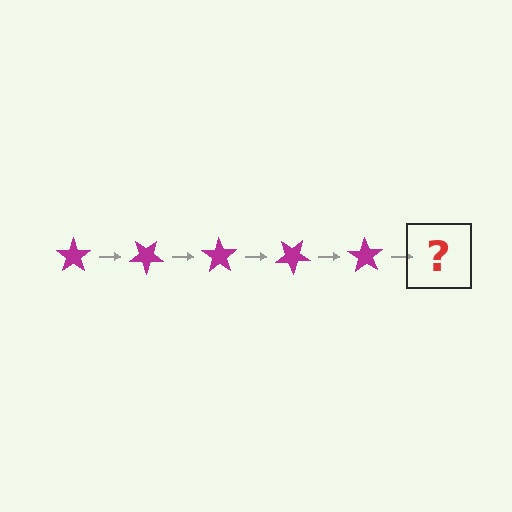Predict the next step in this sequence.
The next step is a magenta star rotated 175 degrees.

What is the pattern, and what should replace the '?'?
The pattern is that the star rotates 35 degrees each step. The '?' should be a magenta star rotated 175 degrees.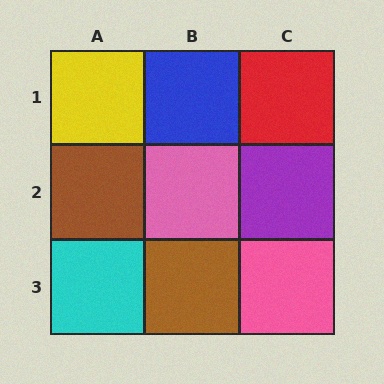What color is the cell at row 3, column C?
Pink.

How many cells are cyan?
1 cell is cyan.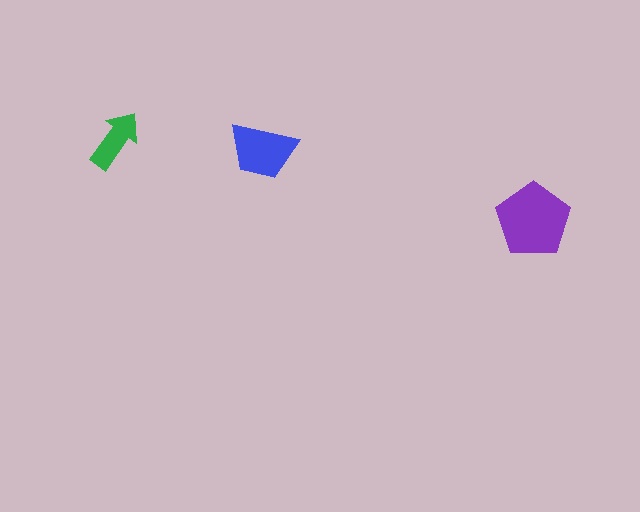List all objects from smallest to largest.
The green arrow, the blue trapezoid, the purple pentagon.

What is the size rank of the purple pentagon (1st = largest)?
1st.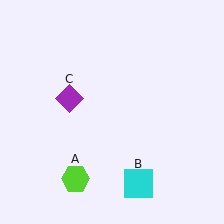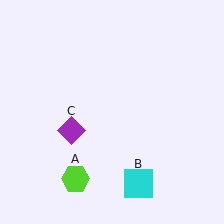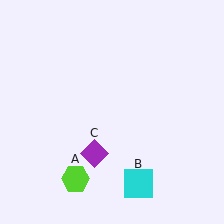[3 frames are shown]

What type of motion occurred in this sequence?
The purple diamond (object C) rotated counterclockwise around the center of the scene.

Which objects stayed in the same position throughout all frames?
Lime hexagon (object A) and cyan square (object B) remained stationary.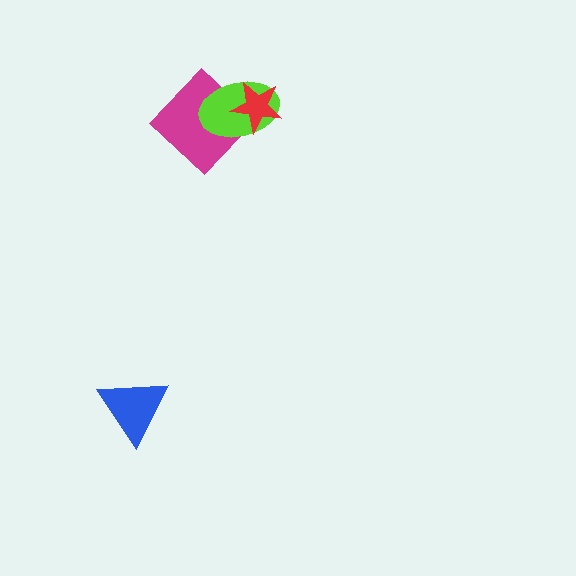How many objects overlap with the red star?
2 objects overlap with the red star.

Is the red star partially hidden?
No, no other shape covers it.